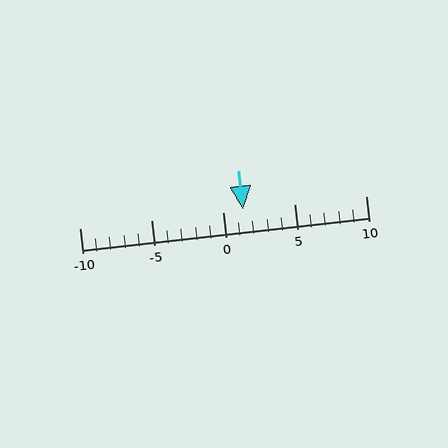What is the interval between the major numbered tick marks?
The major tick marks are spaced 5 units apart.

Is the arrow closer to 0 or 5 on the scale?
The arrow is closer to 0.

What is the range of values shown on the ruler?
The ruler shows values from -10 to 10.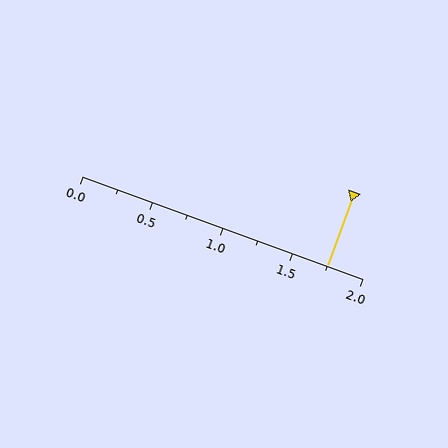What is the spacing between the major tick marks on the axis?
The major ticks are spaced 0.5 apart.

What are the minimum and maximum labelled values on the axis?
The axis runs from 0.0 to 2.0.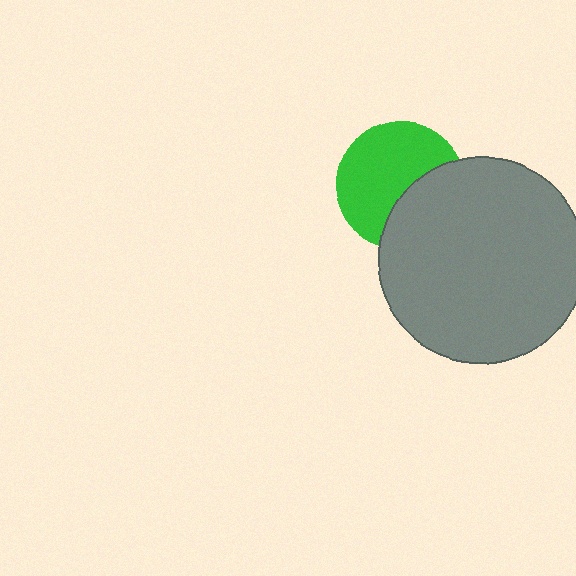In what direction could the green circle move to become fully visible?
The green circle could move toward the upper-left. That would shift it out from behind the gray circle entirely.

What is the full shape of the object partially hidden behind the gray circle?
The partially hidden object is a green circle.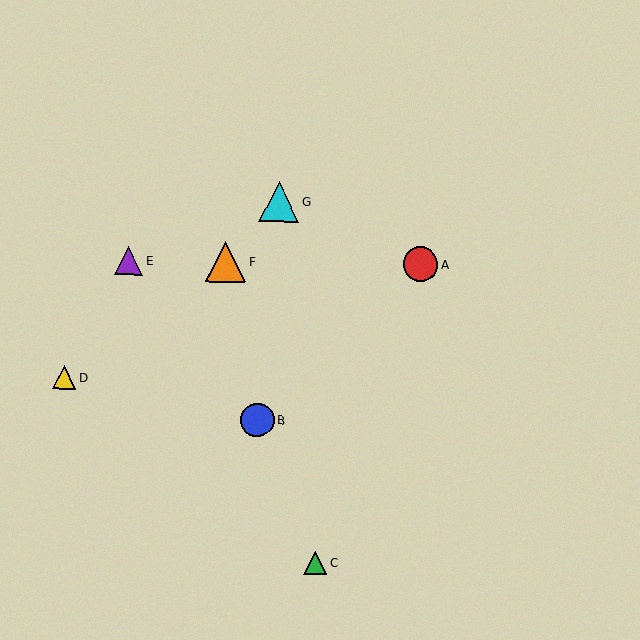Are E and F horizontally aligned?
Yes, both are at y≈261.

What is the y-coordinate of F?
Object F is at y≈262.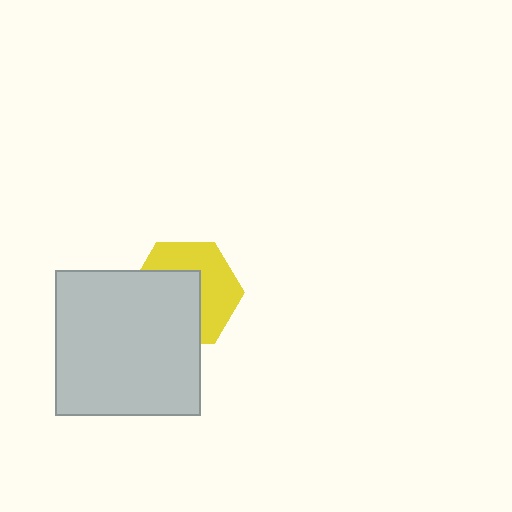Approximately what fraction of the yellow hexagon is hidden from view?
Roughly 51% of the yellow hexagon is hidden behind the light gray square.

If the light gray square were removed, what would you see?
You would see the complete yellow hexagon.